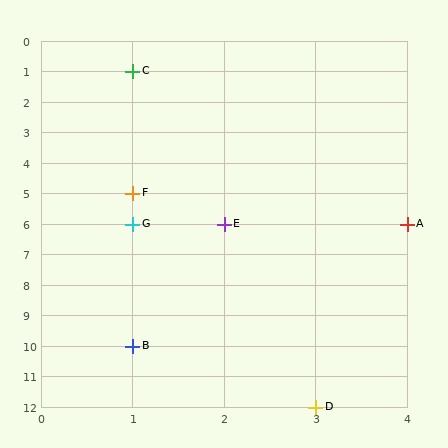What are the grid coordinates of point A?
Point A is at grid coordinates (4, 6).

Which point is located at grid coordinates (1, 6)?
Point G is at (1, 6).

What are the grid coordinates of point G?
Point G is at grid coordinates (1, 6).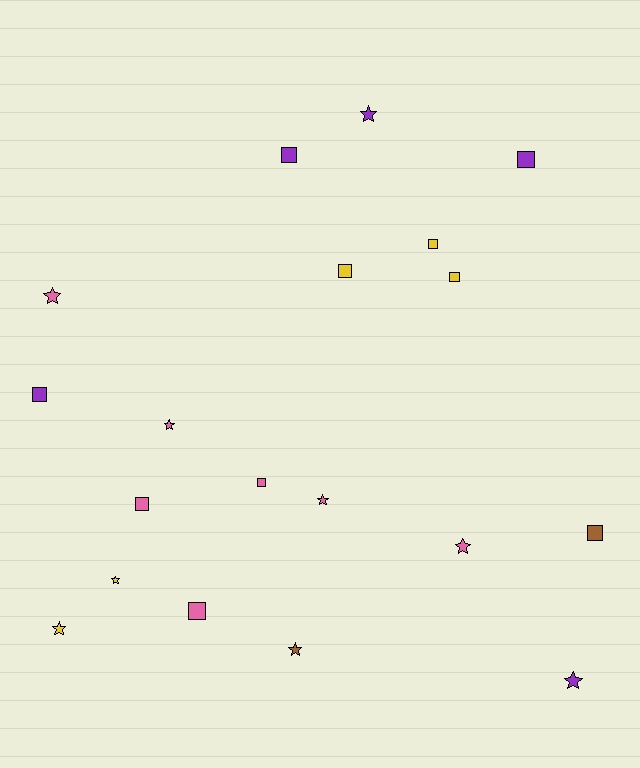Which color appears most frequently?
Pink, with 7 objects.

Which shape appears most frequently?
Square, with 10 objects.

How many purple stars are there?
There are 2 purple stars.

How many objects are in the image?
There are 19 objects.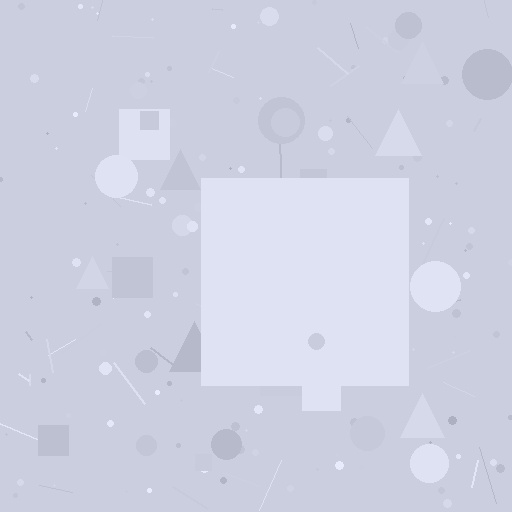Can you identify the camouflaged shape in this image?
The camouflaged shape is a square.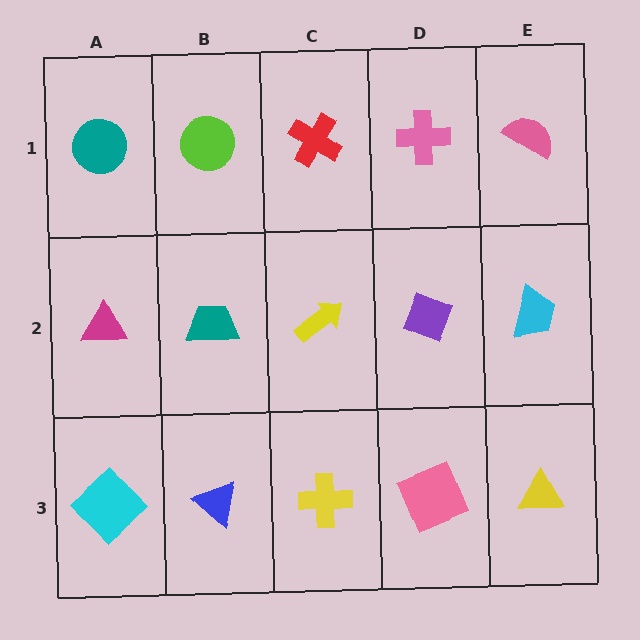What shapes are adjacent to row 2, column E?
A pink semicircle (row 1, column E), a yellow triangle (row 3, column E), a purple diamond (row 2, column D).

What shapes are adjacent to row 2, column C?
A red cross (row 1, column C), a yellow cross (row 3, column C), a teal trapezoid (row 2, column B), a purple diamond (row 2, column D).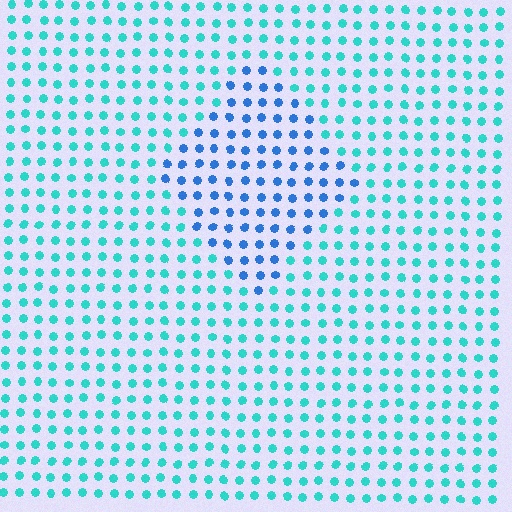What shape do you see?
I see a diamond.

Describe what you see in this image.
The image is filled with small cyan elements in a uniform arrangement. A diamond-shaped region is visible where the elements are tinted to a slightly different hue, forming a subtle color boundary.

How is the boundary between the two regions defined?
The boundary is defined purely by a slight shift in hue (about 39 degrees). Spacing, size, and orientation are identical on both sides.